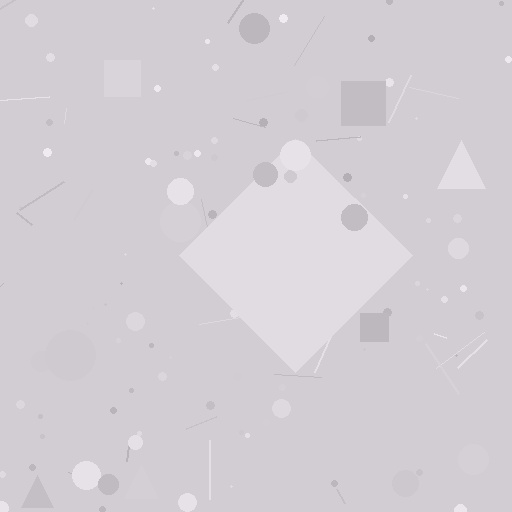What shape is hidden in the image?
A diamond is hidden in the image.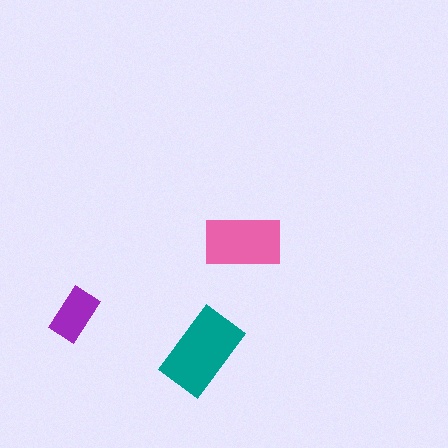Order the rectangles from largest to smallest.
the teal one, the pink one, the purple one.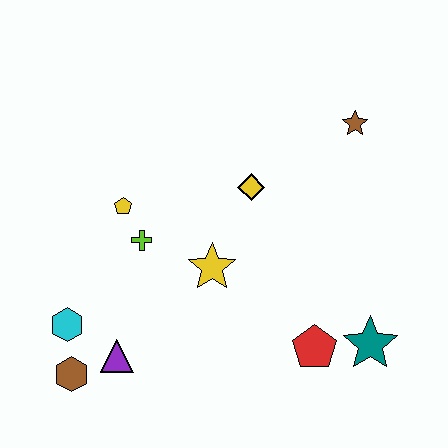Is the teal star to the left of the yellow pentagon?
No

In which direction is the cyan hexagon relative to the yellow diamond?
The cyan hexagon is to the left of the yellow diamond.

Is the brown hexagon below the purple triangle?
Yes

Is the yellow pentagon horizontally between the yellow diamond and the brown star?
No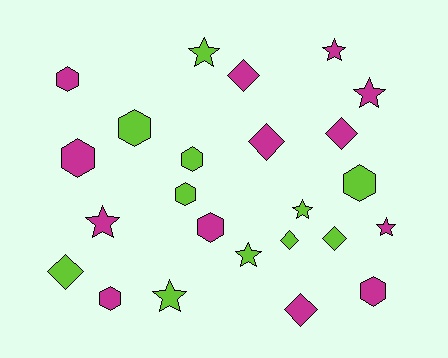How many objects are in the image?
There are 24 objects.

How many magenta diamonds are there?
There are 4 magenta diamonds.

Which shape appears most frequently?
Hexagon, with 9 objects.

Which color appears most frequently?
Magenta, with 13 objects.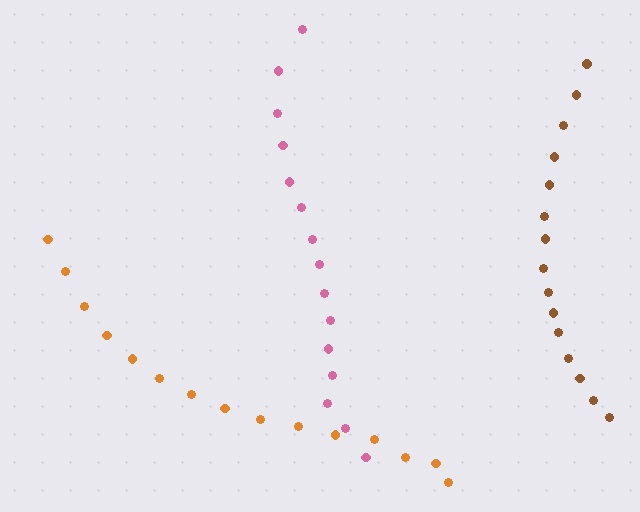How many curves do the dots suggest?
There are 3 distinct paths.